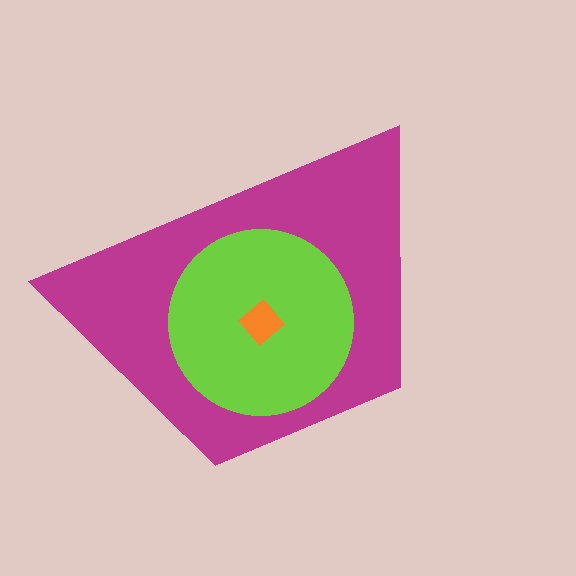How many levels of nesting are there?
3.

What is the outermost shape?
The magenta trapezoid.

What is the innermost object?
The orange diamond.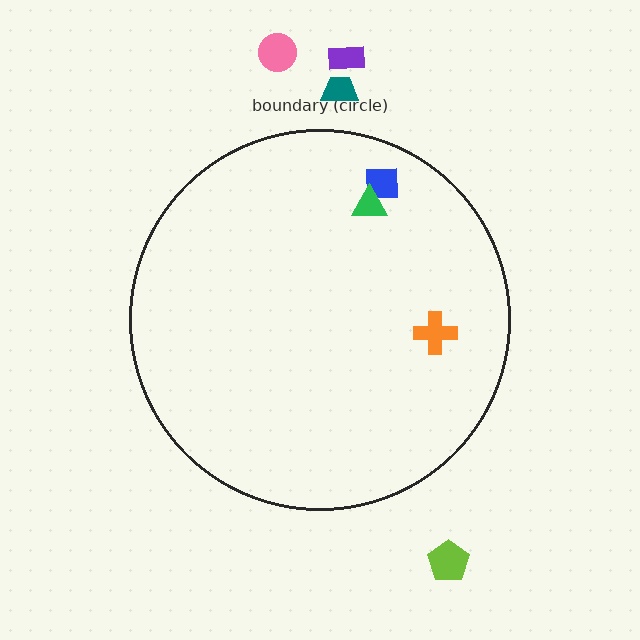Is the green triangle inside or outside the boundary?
Inside.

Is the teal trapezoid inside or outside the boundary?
Outside.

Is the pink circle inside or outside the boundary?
Outside.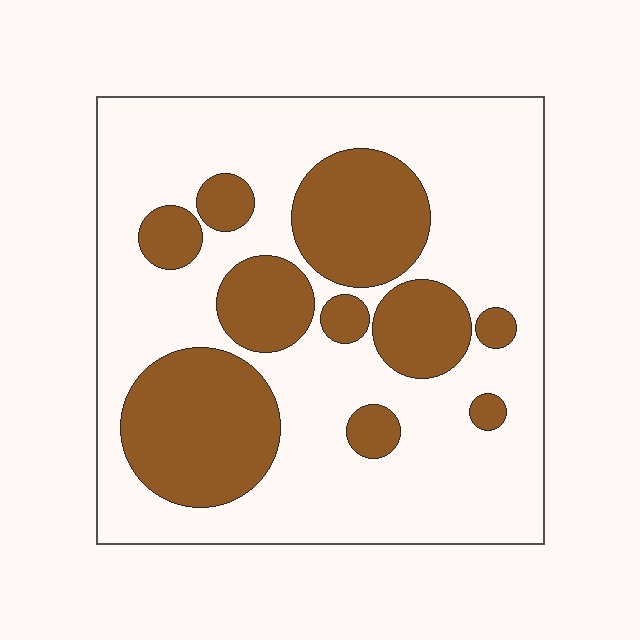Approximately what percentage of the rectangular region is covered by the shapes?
Approximately 30%.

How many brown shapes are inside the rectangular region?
10.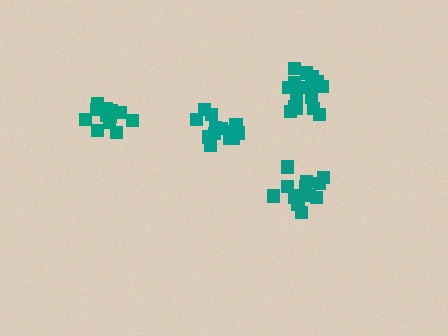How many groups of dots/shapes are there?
There are 4 groups.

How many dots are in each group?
Group 1: 14 dots, Group 2: 15 dots, Group 3: 14 dots, Group 4: 18 dots (61 total).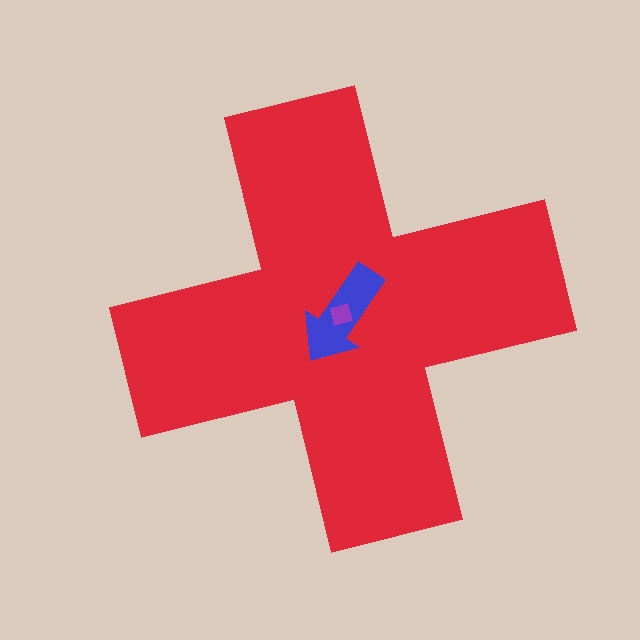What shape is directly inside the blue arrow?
The purple square.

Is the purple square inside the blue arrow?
Yes.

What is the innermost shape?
The purple square.